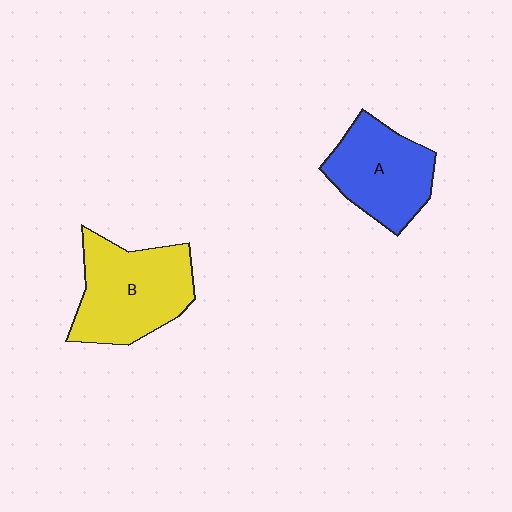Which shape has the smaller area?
Shape A (blue).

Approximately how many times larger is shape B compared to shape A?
Approximately 1.2 times.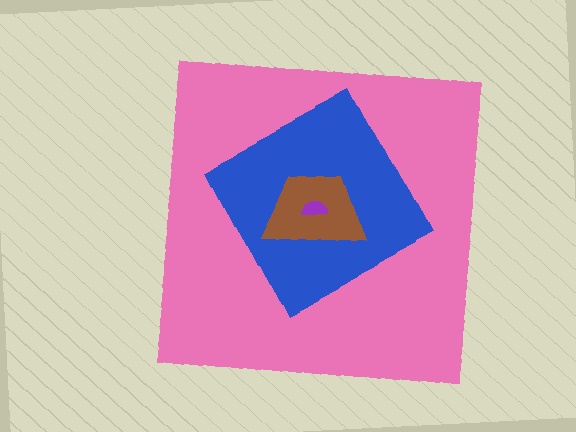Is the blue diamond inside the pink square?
Yes.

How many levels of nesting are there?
4.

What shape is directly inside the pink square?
The blue diamond.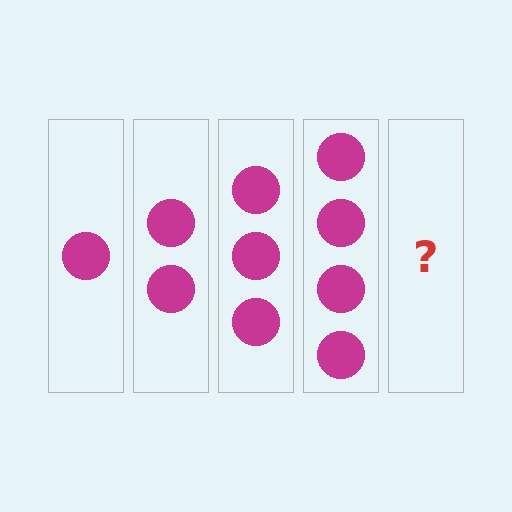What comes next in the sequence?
The next element should be 5 circles.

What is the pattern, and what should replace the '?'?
The pattern is that each step adds one more circle. The '?' should be 5 circles.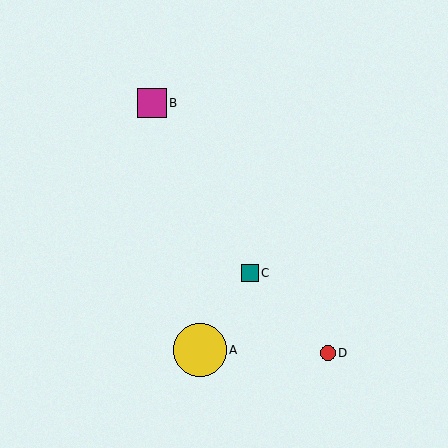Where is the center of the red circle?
The center of the red circle is at (328, 353).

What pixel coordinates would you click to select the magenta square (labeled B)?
Click at (152, 103) to select the magenta square B.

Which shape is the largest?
The yellow circle (labeled A) is the largest.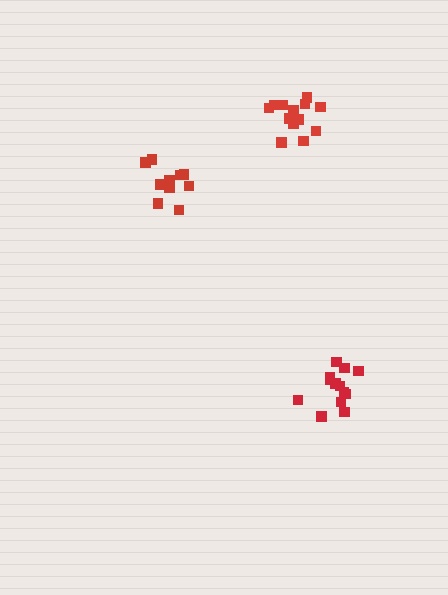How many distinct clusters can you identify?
There are 3 distinct clusters.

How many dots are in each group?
Group 1: 10 dots, Group 2: 13 dots, Group 3: 13 dots (36 total).